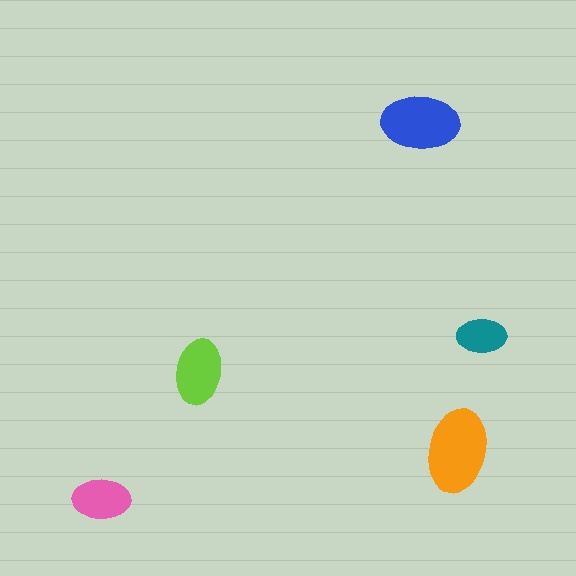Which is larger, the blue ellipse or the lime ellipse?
The blue one.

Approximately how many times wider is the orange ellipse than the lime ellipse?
About 1.5 times wider.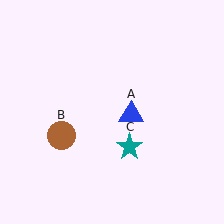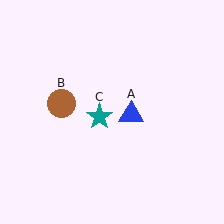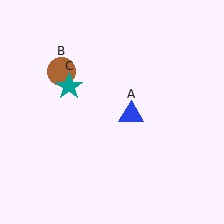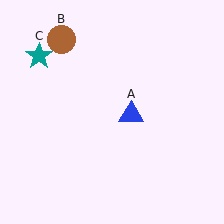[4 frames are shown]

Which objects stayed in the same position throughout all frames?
Blue triangle (object A) remained stationary.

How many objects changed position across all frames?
2 objects changed position: brown circle (object B), teal star (object C).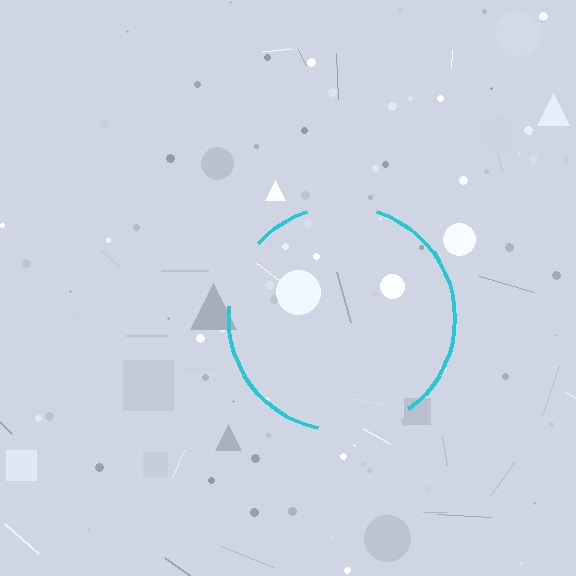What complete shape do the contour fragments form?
The contour fragments form a circle.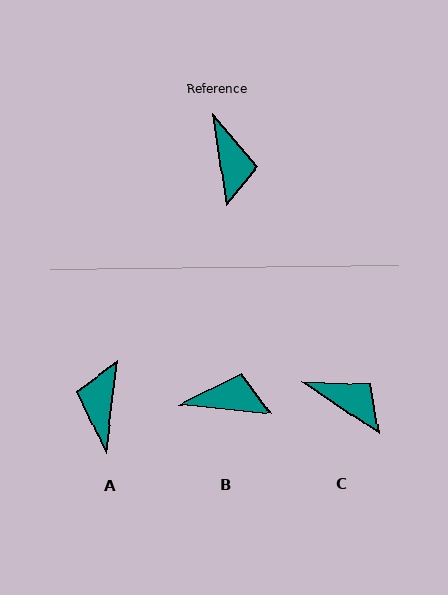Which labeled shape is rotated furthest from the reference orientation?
A, about 165 degrees away.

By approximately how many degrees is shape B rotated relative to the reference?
Approximately 76 degrees counter-clockwise.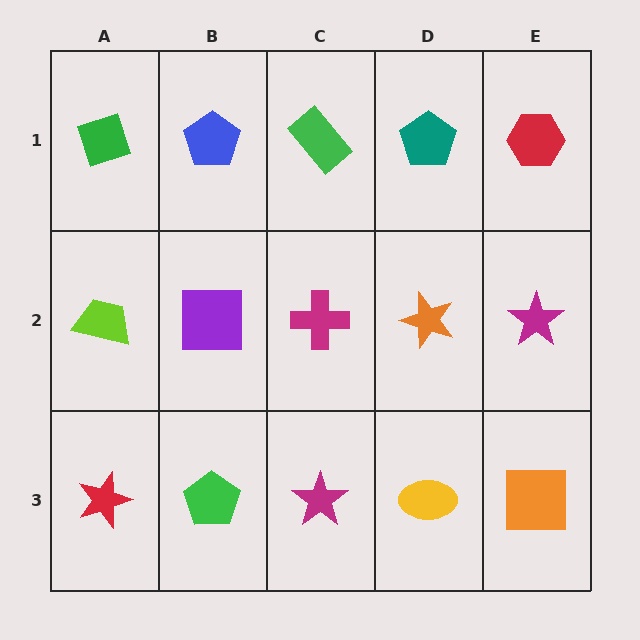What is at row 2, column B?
A purple square.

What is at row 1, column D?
A teal pentagon.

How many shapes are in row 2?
5 shapes.